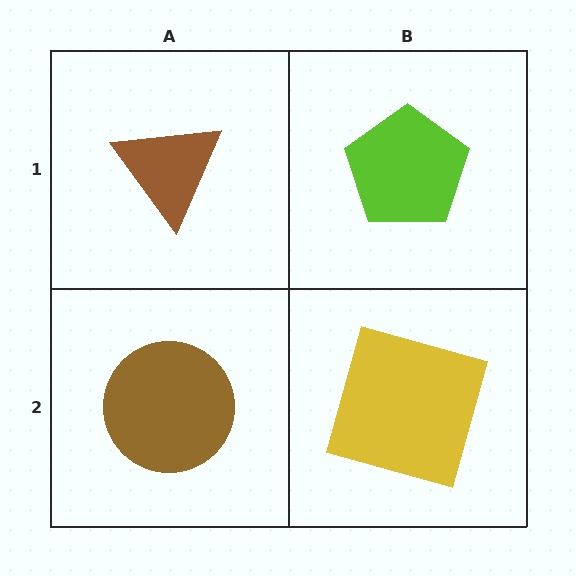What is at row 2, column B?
A yellow square.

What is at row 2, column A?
A brown circle.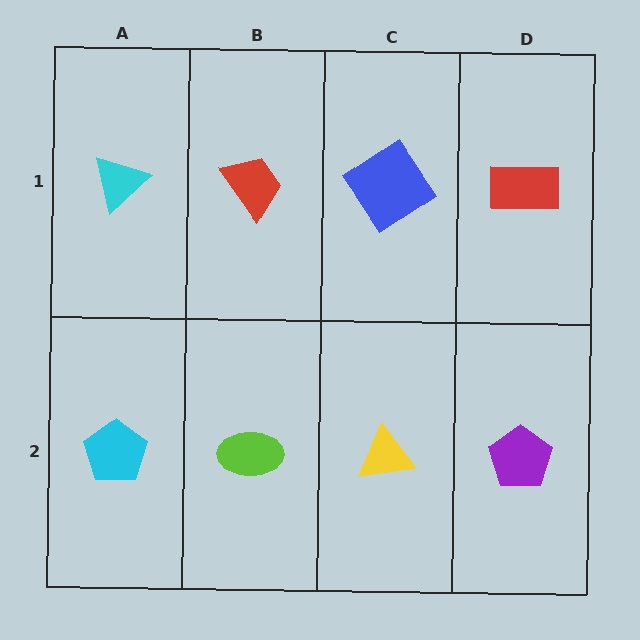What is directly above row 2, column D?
A red rectangle.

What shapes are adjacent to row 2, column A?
A cyan triangle (row 1, column A), a lime ellipse (row 2, column B).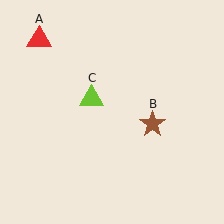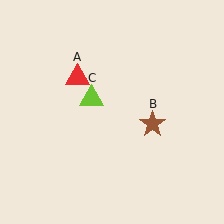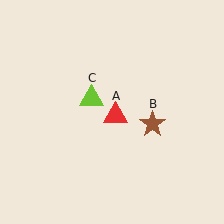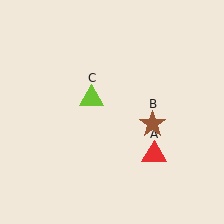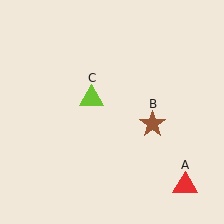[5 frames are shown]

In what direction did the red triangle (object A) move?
The red triangle (object A) moved down and to the right.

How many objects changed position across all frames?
1 object changed position: red triangle (object A).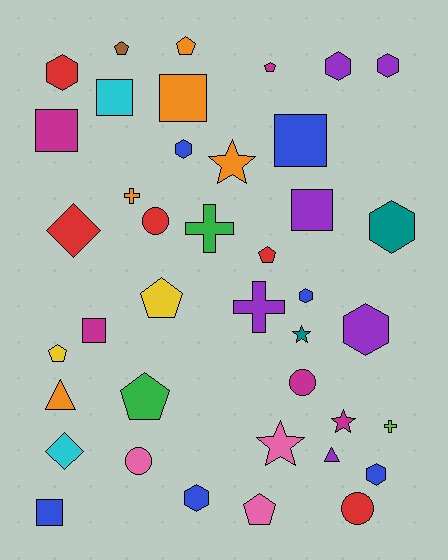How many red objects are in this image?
There are 5 red objects.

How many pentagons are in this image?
There are 8 pentagons.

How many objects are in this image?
There are 40 objects.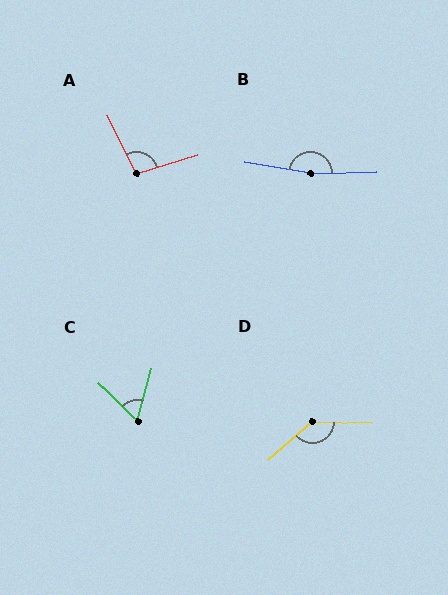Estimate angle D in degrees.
Approximately 136 degrees.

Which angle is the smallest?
C, at approximately 61 degrees.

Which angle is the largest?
B, at approximately 169 degrees.